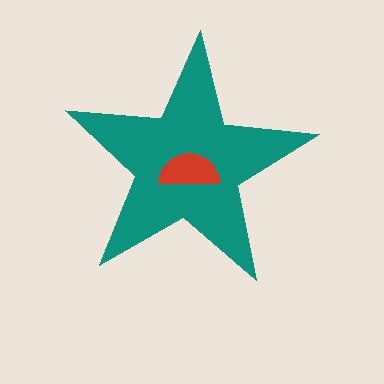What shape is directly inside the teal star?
The red semicircle.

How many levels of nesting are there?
2.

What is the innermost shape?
The red semicircle.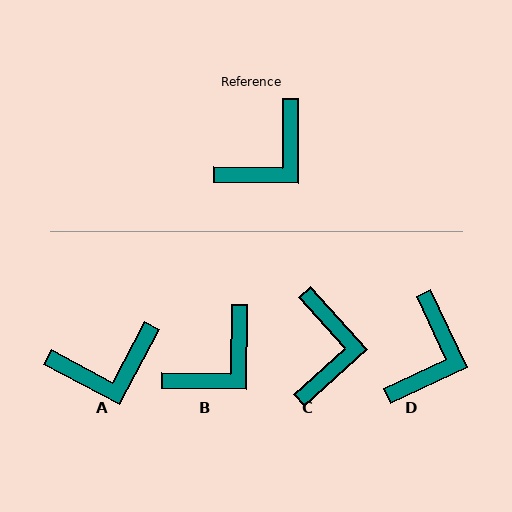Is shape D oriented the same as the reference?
No, it is off by about 26 degrees.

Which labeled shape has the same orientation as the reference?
B.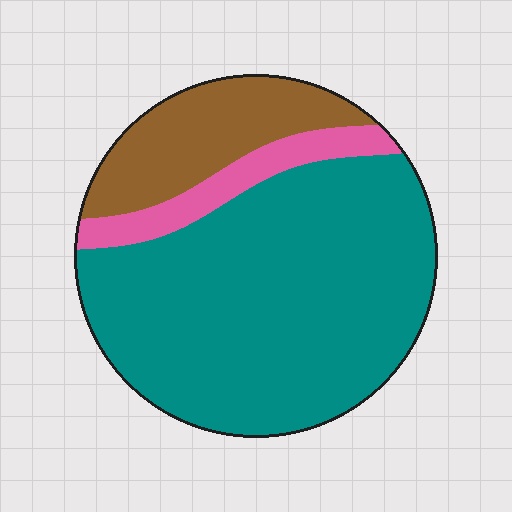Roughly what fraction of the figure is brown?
Brown covers 19% of the figure.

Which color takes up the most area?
Teal, at roughly 70%.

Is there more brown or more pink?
Brown.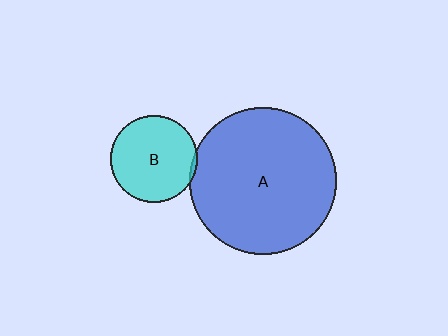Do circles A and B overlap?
Yes.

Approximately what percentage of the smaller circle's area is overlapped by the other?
Approximately 5%.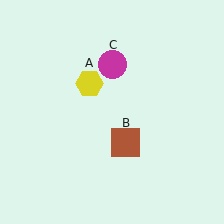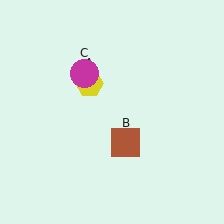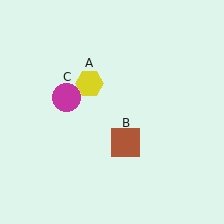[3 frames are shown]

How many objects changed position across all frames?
1 object changed position: magenta circle (object C).